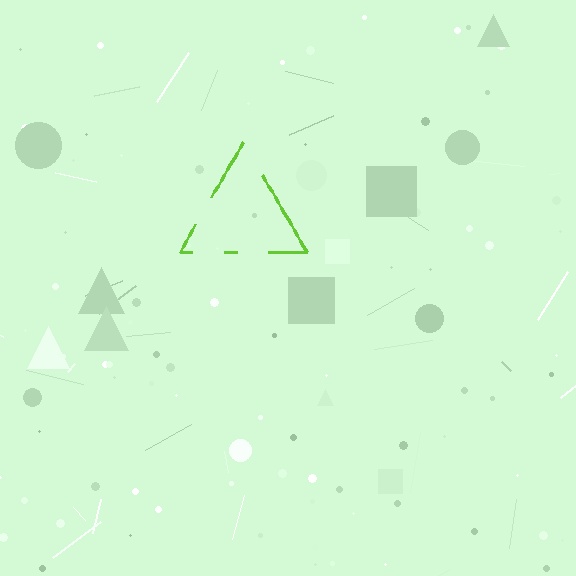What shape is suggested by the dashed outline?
The dashed outline suggests a triangle.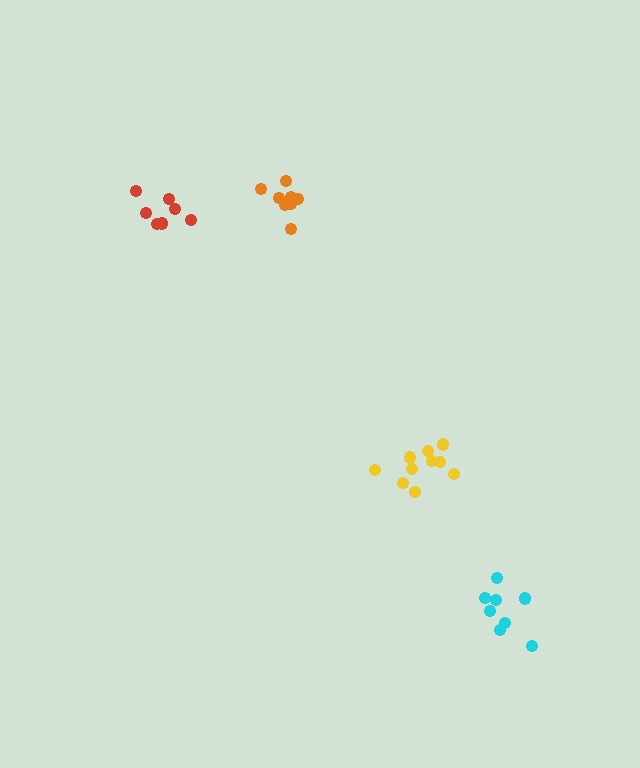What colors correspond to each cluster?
The clusters are colored: cyan, red, orange, yellow.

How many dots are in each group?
Group 1: 8 dots, Group 2: 7 dots, Group 3: 8 dots, Group 4: 10 dots (33 total).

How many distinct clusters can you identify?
There are 4 distinct clusters.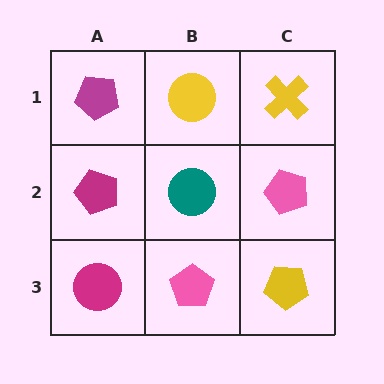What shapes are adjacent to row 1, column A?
A magenta pentagon (row 2, column A), a yellow circle (row 1, column B).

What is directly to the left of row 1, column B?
A magenta pentagon.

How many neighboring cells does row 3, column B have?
3.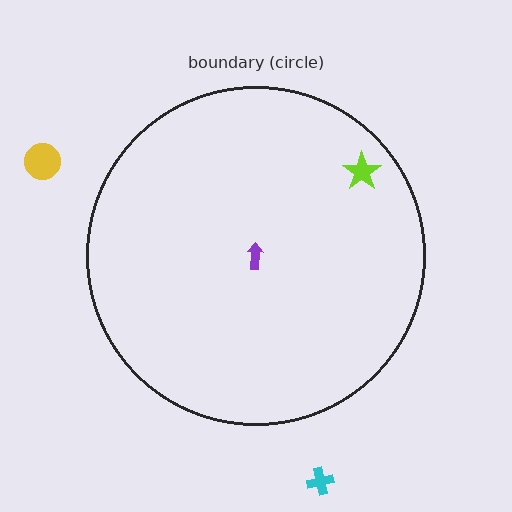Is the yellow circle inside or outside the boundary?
Outside.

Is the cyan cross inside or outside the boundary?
Outside.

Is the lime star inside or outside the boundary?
Inside.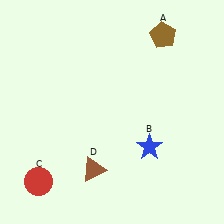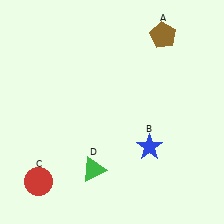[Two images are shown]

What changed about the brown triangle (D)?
In Image 1, D is brown. In Image 2, it changed to green.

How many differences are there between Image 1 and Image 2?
There is 1 difference between the two images.